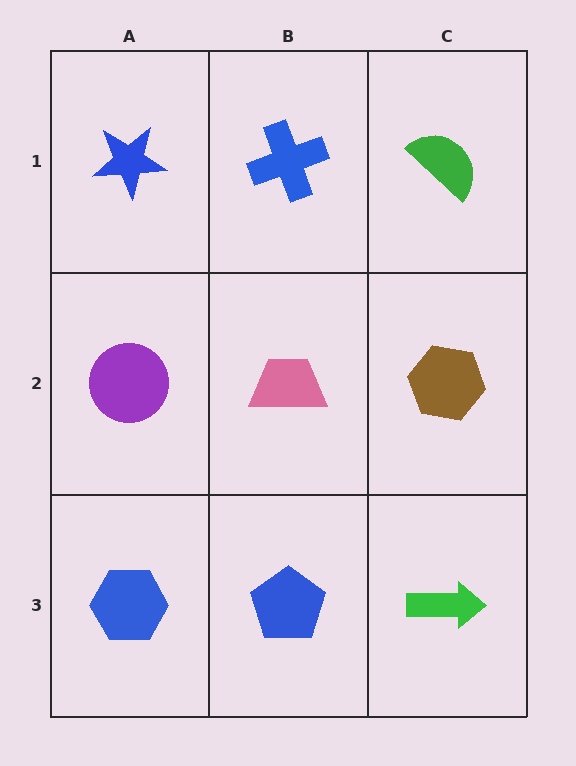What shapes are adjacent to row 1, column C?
A brown hexagon (row 2, column C), a blue cross (row 1, column B).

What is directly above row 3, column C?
A brown hexagon.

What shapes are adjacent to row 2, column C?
A green semicircle (row 1, column C), a green arrow (row 3, column C), a pink trapezoid (row 2, column B).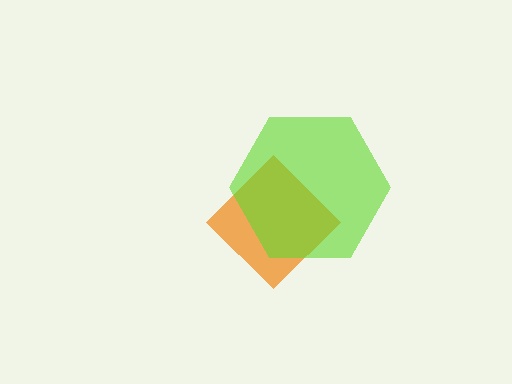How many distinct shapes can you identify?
There are 2 distinct shapes: an orange diamond, a lime hexagon.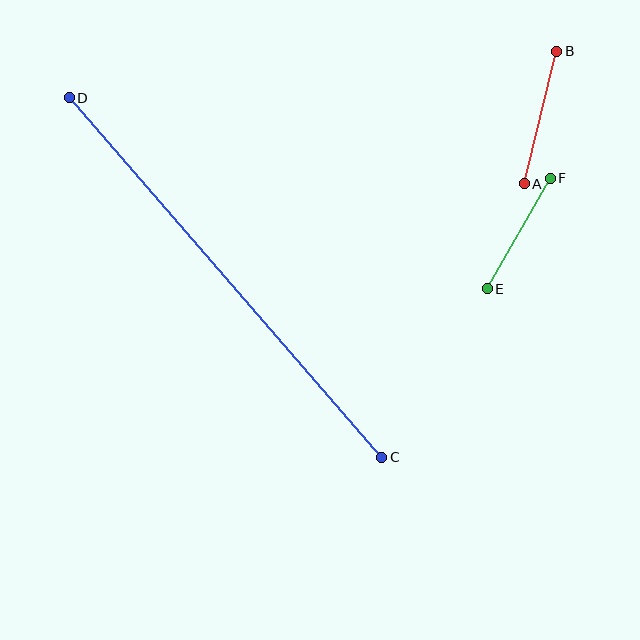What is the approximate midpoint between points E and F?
The midpoint is at approximately (519, 233) pixels.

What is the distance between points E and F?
The distance is approximately 127 pixels.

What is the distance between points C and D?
The distance is approximately 476 pixels.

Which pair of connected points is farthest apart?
Points C and D are farthest apart.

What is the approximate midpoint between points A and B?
The midpoint is at approximately (541, 118) pixels.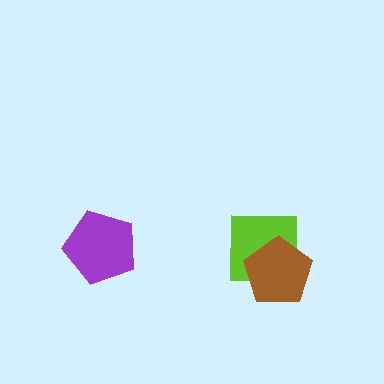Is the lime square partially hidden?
Yes, it is partially covered by another shape.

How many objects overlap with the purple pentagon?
0 objects overlap with the purple pentagon.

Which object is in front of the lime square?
The brown pentagon is in front of the lime square.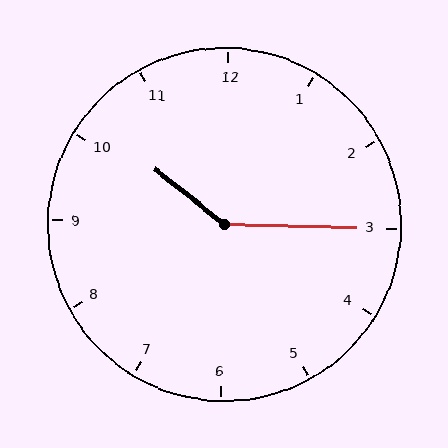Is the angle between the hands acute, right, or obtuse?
It is obtuse.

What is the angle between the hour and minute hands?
Approximately 142 degrees.